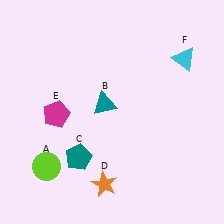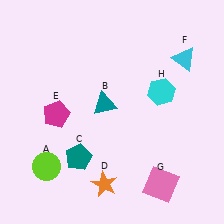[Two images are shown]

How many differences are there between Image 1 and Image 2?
There are 2 differences between the two images.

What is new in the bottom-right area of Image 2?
A pink square (G) was added in the bottom-right area of Image 2.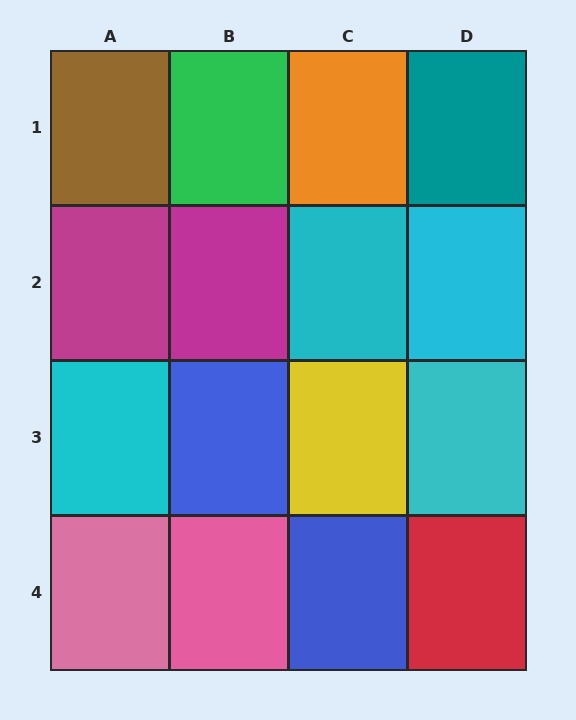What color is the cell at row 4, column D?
Red.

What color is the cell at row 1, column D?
Teal.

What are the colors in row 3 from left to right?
Cyan, blue, yellow, cyan.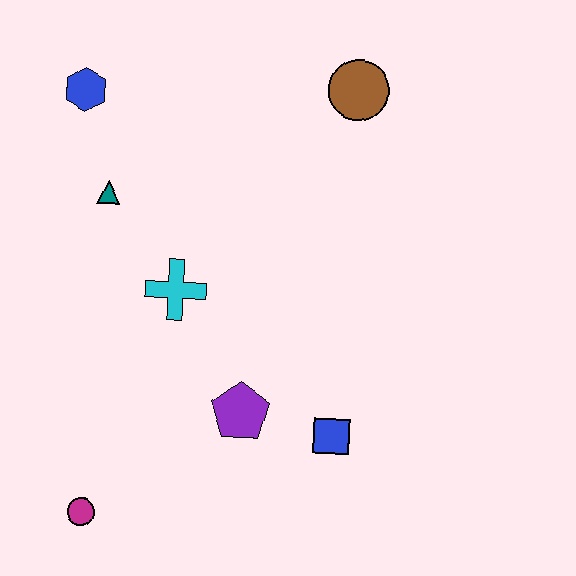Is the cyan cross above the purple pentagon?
Yes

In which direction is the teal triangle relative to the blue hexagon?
The teal triangle is below the blue hexagon.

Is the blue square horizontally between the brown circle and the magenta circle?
Yes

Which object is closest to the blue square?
The purple pentagon is closest to the blue square.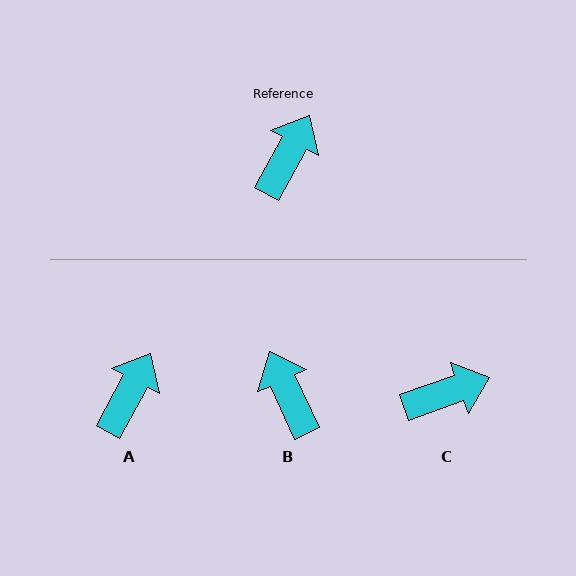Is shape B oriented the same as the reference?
No, it is off by about 53 degrees.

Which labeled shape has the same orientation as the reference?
A.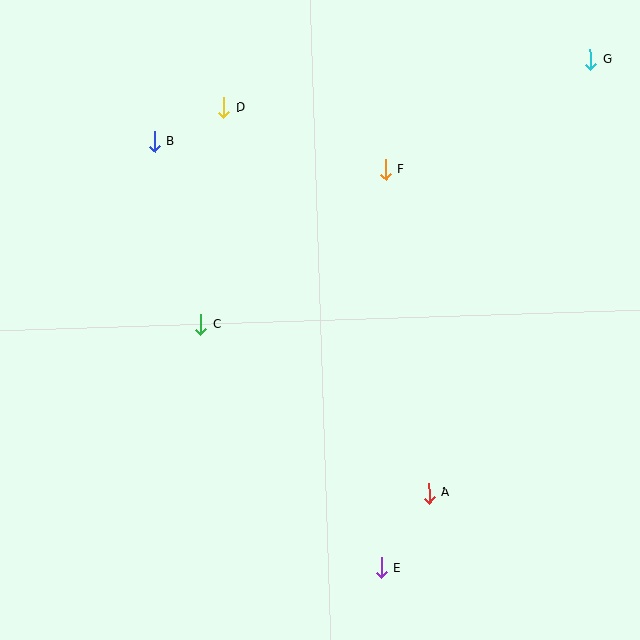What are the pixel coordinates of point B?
Point B is at (154, 142).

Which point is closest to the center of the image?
Point C at (201, 325) is closest to the center.